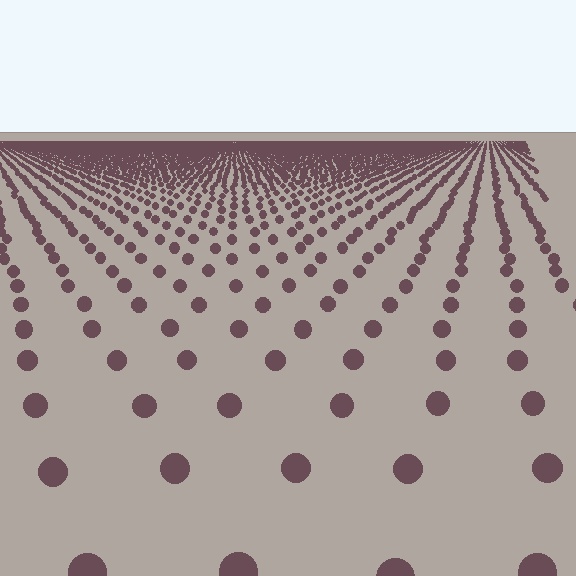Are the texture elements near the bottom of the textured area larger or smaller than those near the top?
Larger. Near the bottom, elements are closer to the viewer and appear at a bigger on-screen size.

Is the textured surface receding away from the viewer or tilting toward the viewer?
The surface is receding away from the viewer. Texture elements get smaller and denser toward the top.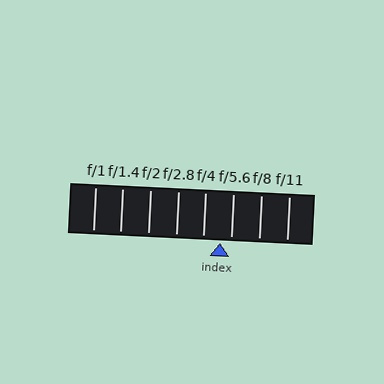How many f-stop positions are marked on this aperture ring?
There are 8 f-stop positions marked.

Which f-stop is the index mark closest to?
The index mark is closest to f/5.6.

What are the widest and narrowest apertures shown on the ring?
The widest aperture shown is f/1 and the narrowest is f/11.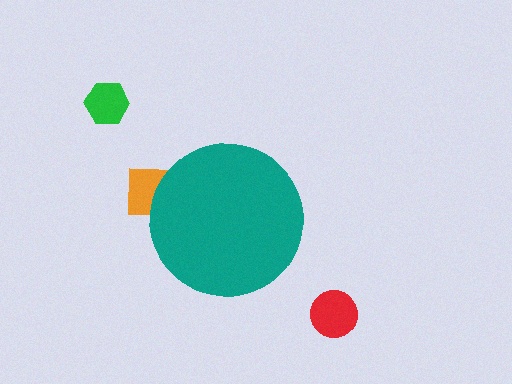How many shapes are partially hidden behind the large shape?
1 shape is partially hidden.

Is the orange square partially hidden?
Yes, the orange square is partially hidden behind the teal circle.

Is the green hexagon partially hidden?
No, the green hexagon is fully visible.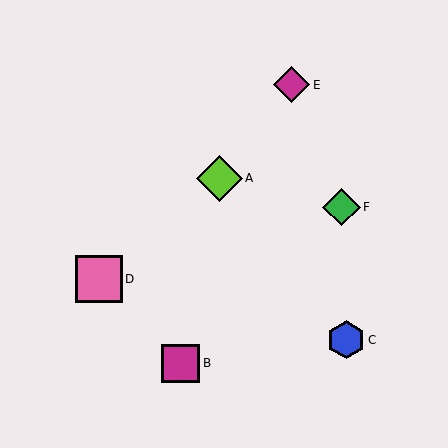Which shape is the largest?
The pink square (labeled D) is the largest.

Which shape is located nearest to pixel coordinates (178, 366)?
The magenta square (labeled B) at (181, 363) is nearest to that location.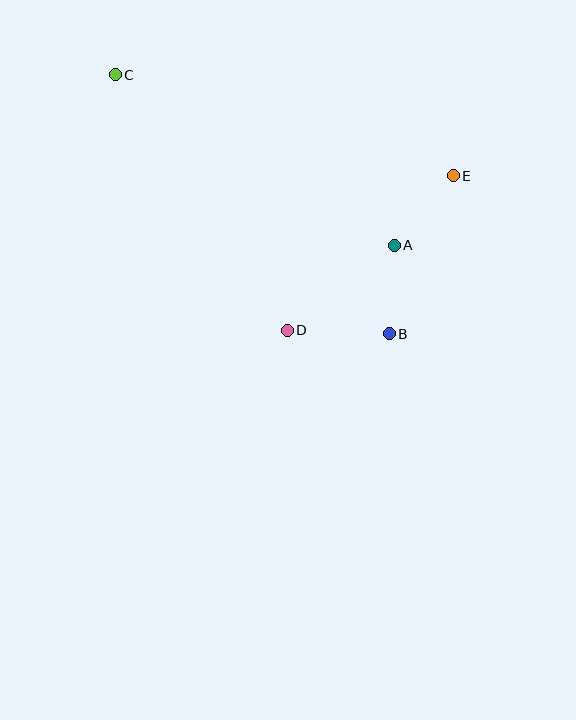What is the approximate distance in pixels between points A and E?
The distance between A and E is approximately 91 pixels.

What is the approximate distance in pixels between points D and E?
The distance between D and E is approximately 227 pixels.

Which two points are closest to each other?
Points A and B are closest to each other.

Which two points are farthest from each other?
Points B and C are farthest from each other.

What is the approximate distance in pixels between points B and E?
The distance between B and E is approximately 170 pixels.